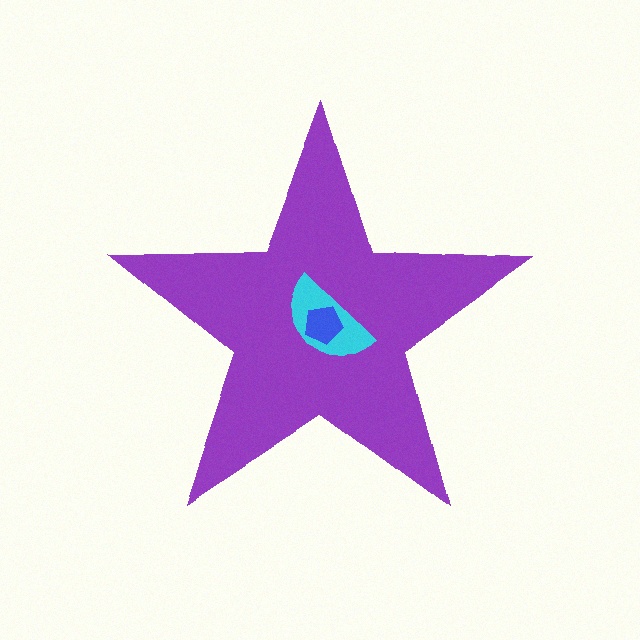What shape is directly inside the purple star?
The cyan semicircle.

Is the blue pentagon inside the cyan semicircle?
Yes.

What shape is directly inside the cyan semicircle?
The blue pentagon.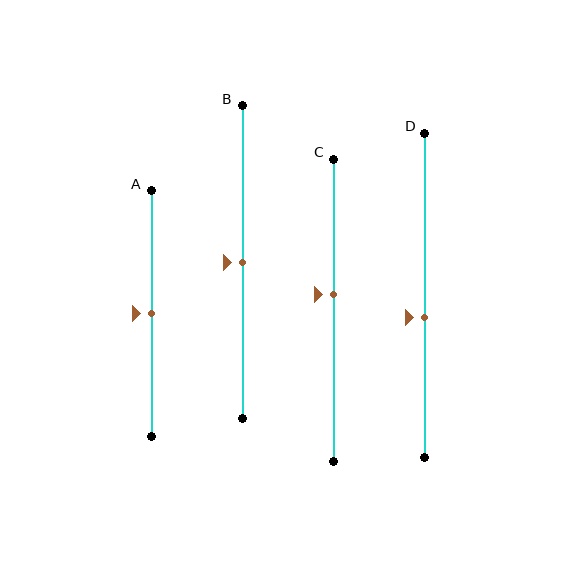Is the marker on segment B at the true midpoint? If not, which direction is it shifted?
Yes, the marker on segment B is at the true midpoint.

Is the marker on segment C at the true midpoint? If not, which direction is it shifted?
No, the marker on segment C is shifted upward by about 5% of the segment length.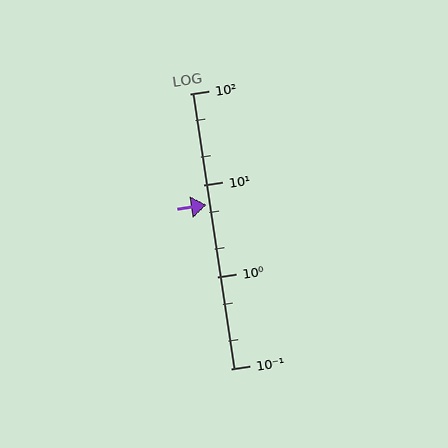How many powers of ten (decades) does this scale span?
The scale spans 3 decades, from 0.1 to 100.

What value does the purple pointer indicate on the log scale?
The pointer indicates approximately 6.1.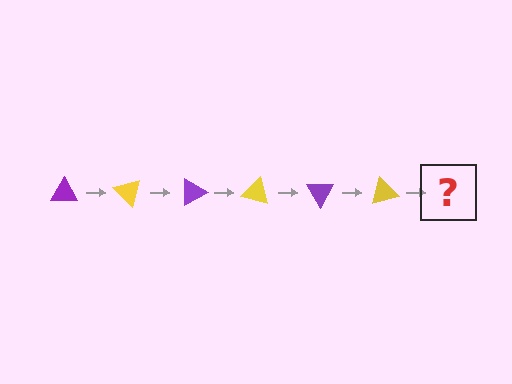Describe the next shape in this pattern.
It should be a purple triangle, rotated 270 degrees from the start.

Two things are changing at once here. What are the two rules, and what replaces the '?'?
The two rules are that it rotates 45 degrees each step and the color cycles through purple and yellow. The '?' should be a purple triangle, rotated 270 degrees from the start.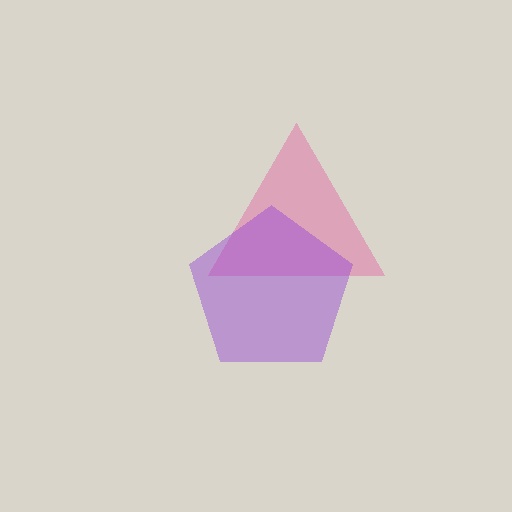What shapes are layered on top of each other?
The layered shapes are: a pink triangle, a purple pentagon.